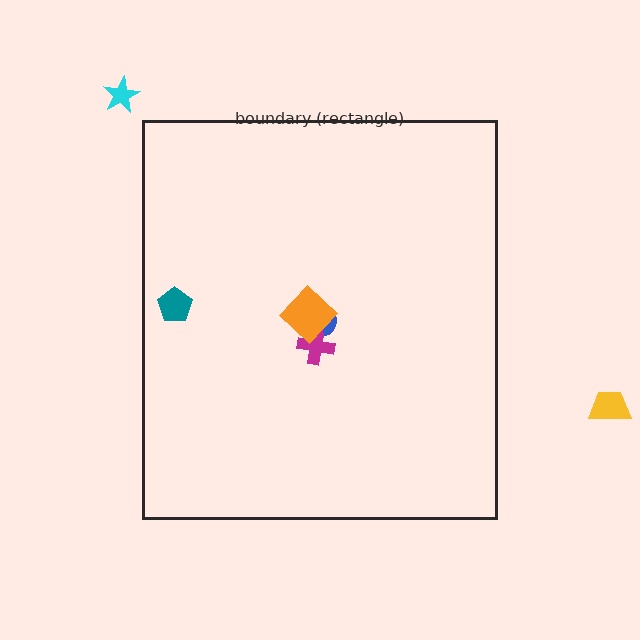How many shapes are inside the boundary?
4 inside, 2 outside.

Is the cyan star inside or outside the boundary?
Outside.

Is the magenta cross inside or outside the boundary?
Inside.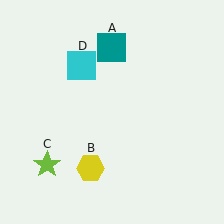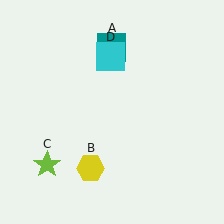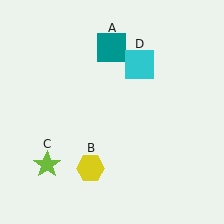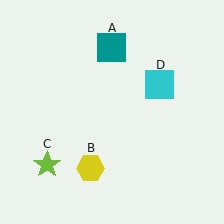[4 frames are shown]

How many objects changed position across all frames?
1 object changed position: cyan square (object D).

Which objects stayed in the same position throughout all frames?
Teal square (object A) and yellow hexagon (object B) and lime star (object C) remained stationary.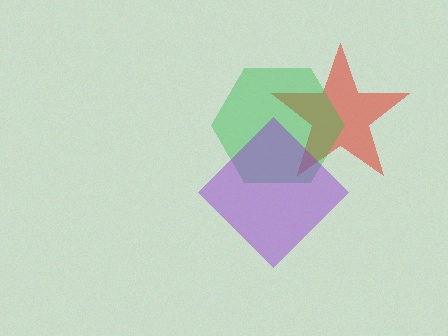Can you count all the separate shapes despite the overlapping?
Yes, there are 3 separate shapes.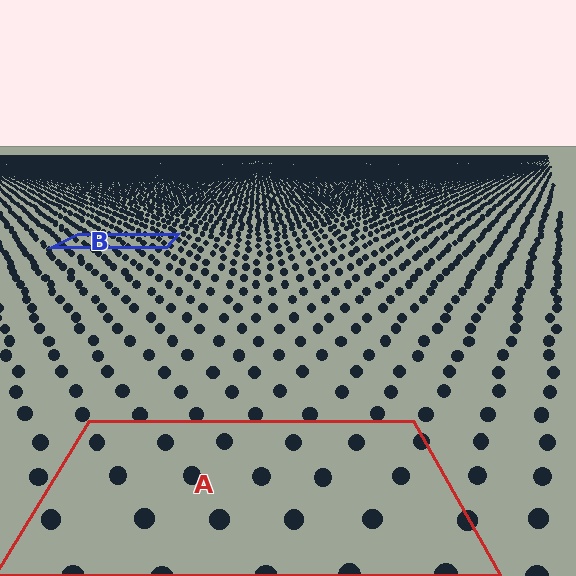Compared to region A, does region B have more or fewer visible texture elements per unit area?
Region B has more texture elements per unit area — they are packed more densely because it is farther away.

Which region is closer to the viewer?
Region A is closer. The texture elements there are larger and more spread out.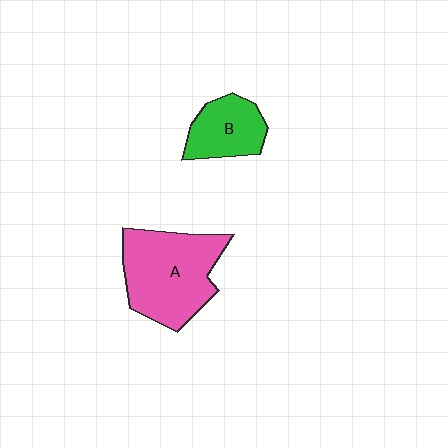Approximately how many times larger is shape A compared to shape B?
Approximately 1.9 times.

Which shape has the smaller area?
Shape B (green).